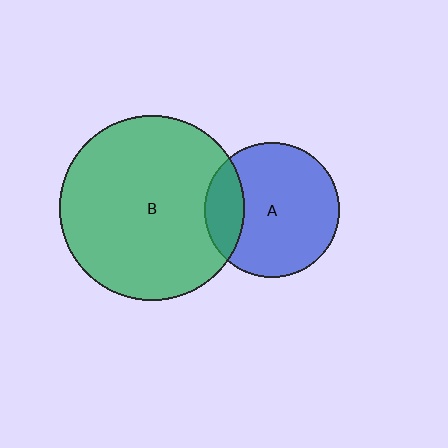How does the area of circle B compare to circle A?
Approximately 1.9 times.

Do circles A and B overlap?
Yes.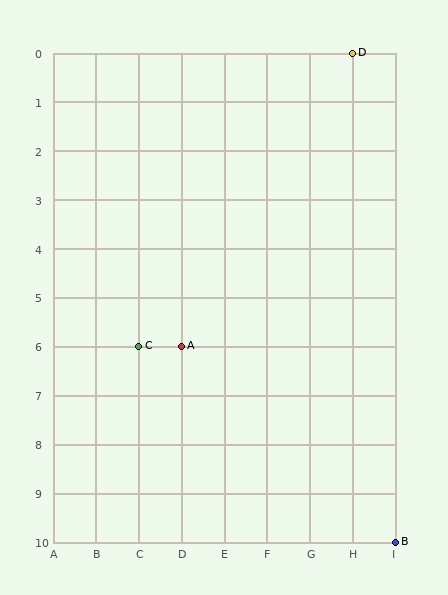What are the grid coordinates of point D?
Point D is at grid coordinates (H, 0).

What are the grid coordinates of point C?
Point C is at grid coordinates (C, 6).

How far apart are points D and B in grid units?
Points D and B are 1 column and 10 rows apart (about 10.0 grid units diagonally).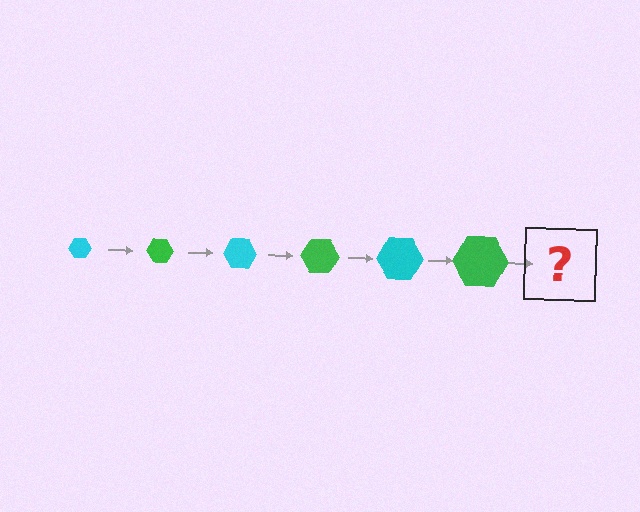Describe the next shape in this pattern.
It should be a cyan hexagon, larger than the previous one.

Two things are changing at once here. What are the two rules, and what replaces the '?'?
The two rules are that the hexagon grows larger each step and the color cycles through cyan and green. The '?' should be a cyan hexagon, larger than the previous one.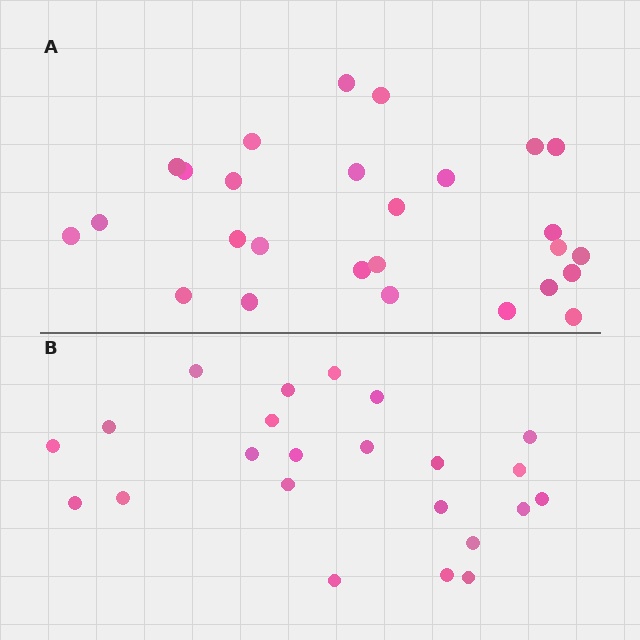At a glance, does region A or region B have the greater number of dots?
Region A (the top region) has more dots.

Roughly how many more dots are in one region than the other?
Region A has about 4 more dots than region B.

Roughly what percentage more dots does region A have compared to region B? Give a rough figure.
About 15% more.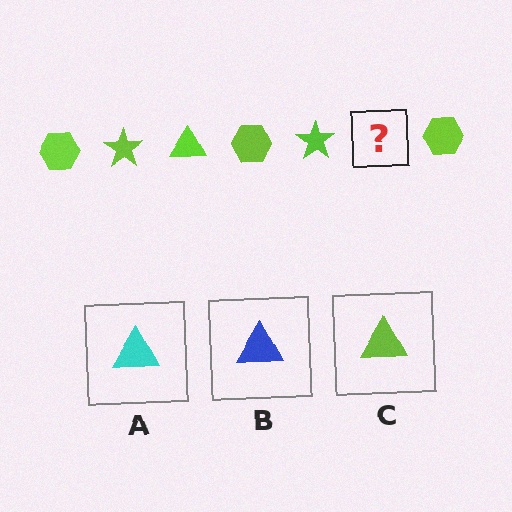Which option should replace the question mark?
Option C.